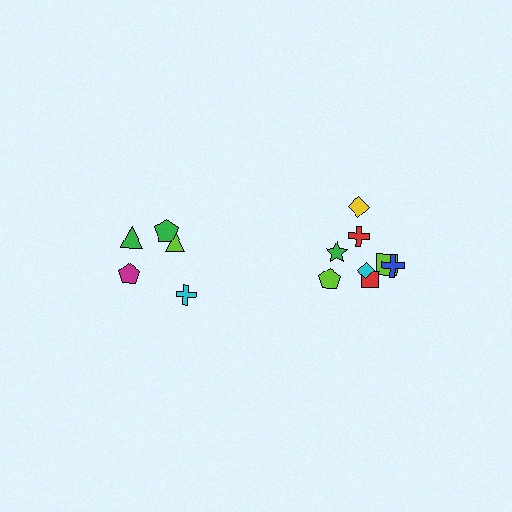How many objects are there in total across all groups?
There are 13 objects.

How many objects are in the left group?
There are 5 objects.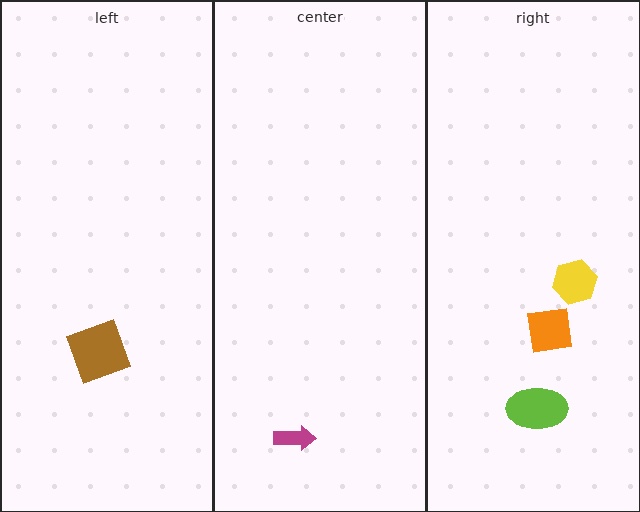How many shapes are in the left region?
1.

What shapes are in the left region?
The brown square.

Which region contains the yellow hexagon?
The right region.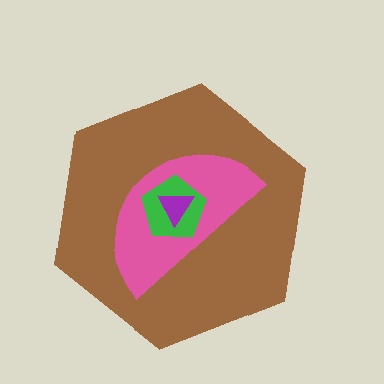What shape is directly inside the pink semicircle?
The green pentagon.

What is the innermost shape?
The purple triangle.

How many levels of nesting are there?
4.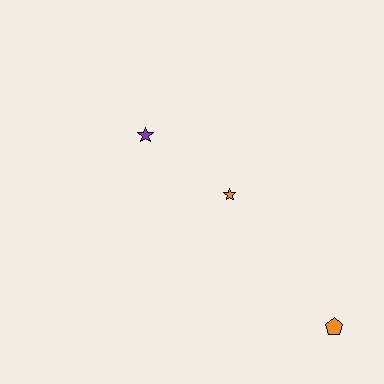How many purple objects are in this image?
There is 1 purple object.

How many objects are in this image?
There are 3 objects.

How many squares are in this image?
There are no squares.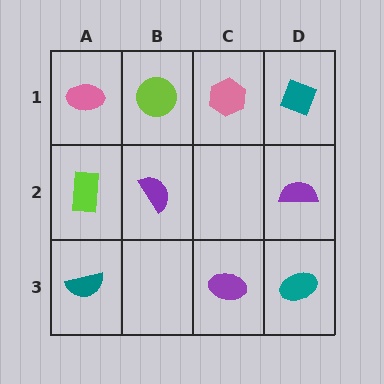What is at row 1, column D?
A teal diamond.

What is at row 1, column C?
A pink hexagon.